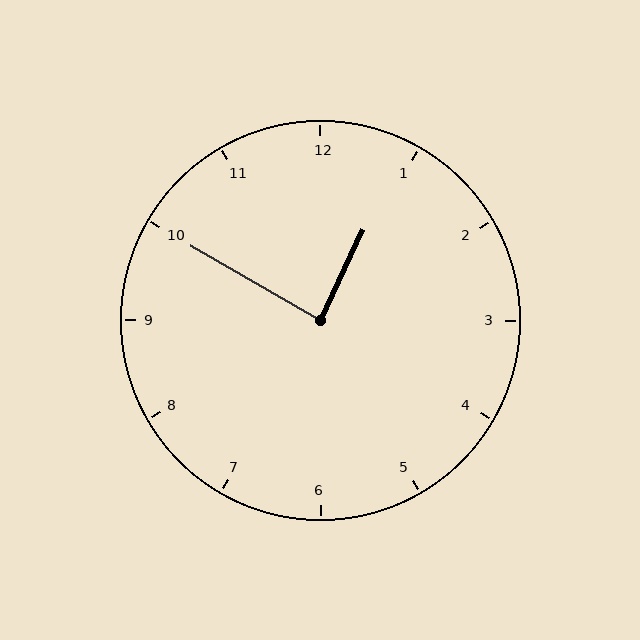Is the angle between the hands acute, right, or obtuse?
It is right.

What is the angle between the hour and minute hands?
Approximately 85 degrees.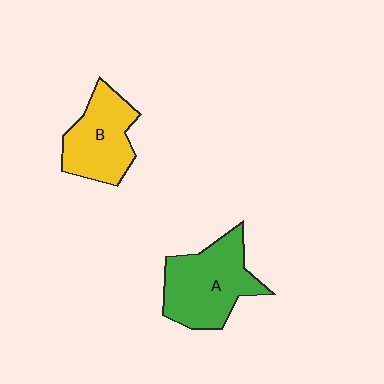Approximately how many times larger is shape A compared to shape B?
Approximately 1.2 times.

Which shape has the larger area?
Shape A (green).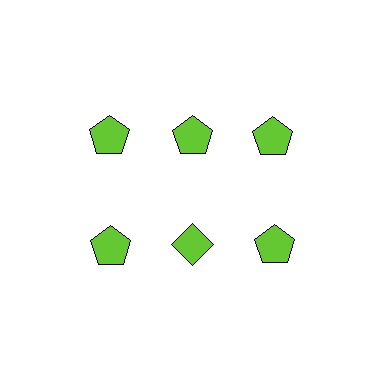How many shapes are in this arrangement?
There are 6 shapes arranged in a grid pattern.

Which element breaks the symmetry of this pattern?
The lime diamond in the second row, second from left column breaks the symmetry. All other shapes are lime pentagons.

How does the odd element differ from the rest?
It has a different shape: diamond instead of pentagon.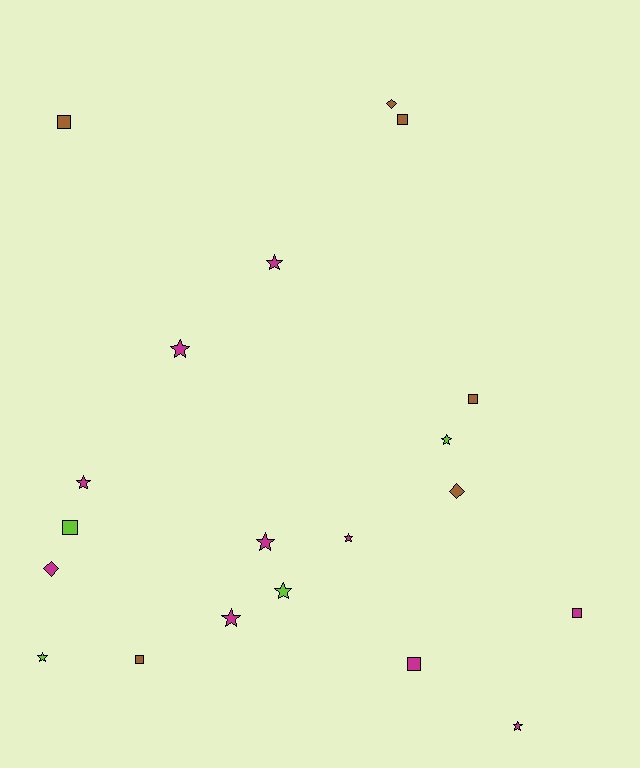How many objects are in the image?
There are 20 objects.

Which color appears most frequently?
Magenta, with 10 objects.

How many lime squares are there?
There is 1 lime square.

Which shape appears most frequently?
Star, with 10 objects.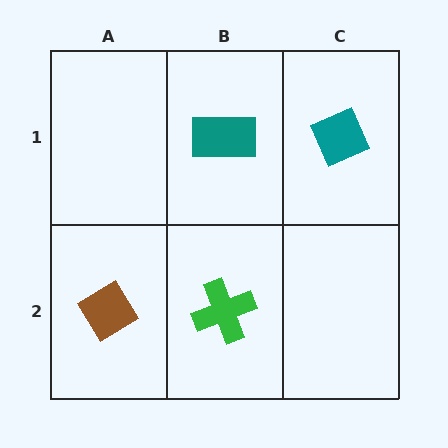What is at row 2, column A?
A brown diamond.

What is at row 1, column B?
A teal rectangle.